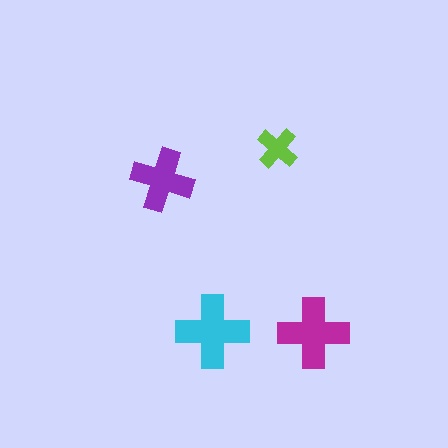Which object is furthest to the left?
The purple cross is leftmost.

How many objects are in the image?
There are 4 objects in the image.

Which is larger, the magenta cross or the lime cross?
The magenta one.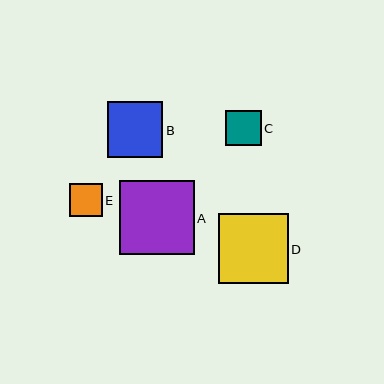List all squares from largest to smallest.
From largest to smallest: A, D, B, C, E.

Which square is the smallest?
Square E is the smallest with a size of approximately 33 pixels.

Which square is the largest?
Square A is the largest with a size of approximately 75 pixels.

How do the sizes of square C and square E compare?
Square C and square E are approximately the same size.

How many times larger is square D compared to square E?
Square D is approximately 2.1 times the size of square E.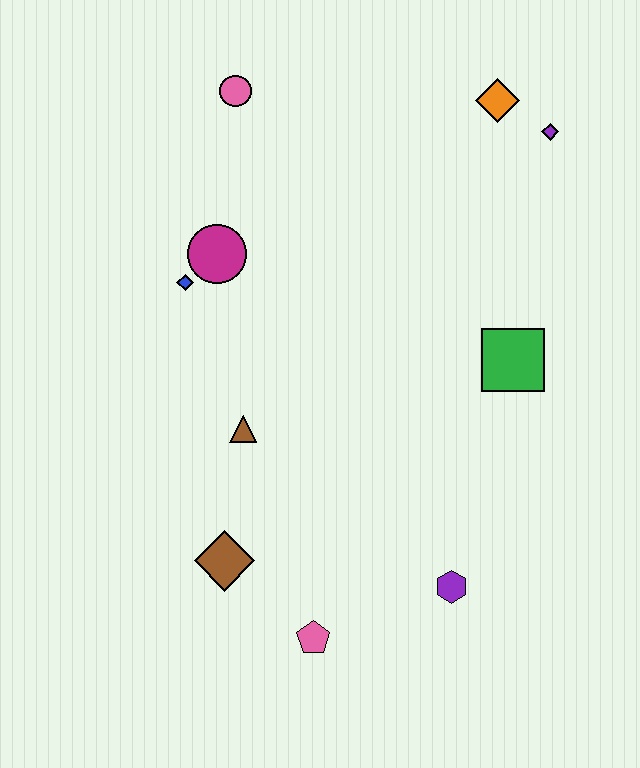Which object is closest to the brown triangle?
The brown diamond is closest to the brown triangle.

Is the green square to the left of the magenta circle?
No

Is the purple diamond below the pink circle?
Yes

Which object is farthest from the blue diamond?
The purple hexagon is farthest from the blue diamond.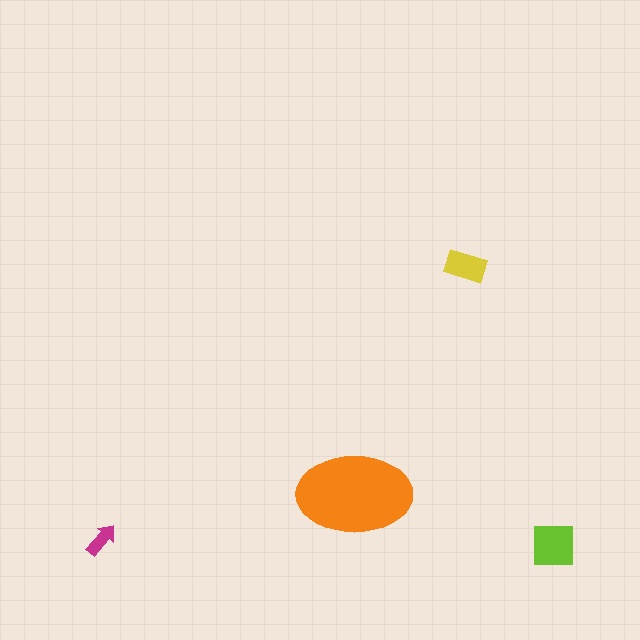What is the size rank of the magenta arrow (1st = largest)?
4th.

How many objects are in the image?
There are 4 objects in the image.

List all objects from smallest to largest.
The magenta arrow, the yellow rectangle, the lime square, the orange ellipse.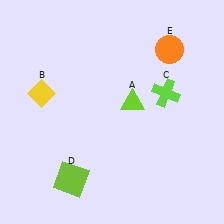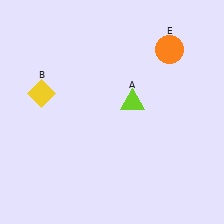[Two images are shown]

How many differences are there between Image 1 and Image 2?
There are 2 differences between the two images.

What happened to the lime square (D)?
The lime square (D) was removed in Image 2. It was in the bottom-left area of Image 1.